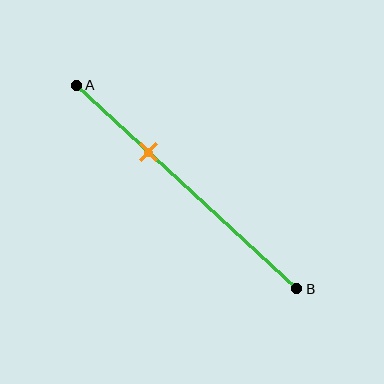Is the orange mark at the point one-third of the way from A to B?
Yes, the mark is approximately at the one-third point.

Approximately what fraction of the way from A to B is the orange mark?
The orange mark is approximately 35% of the way from A to B.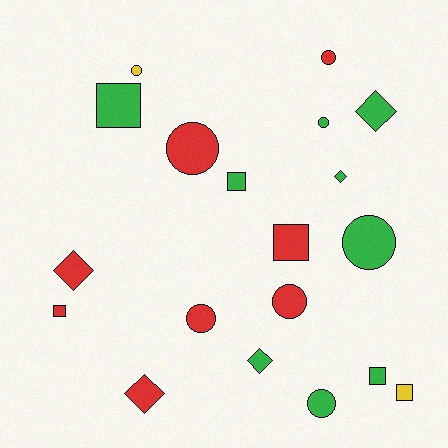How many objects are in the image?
There are 19 objects.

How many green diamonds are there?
There are 3 green diamonds.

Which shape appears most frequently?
Circle, with 8 objects.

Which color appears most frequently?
Green, with 9 objects.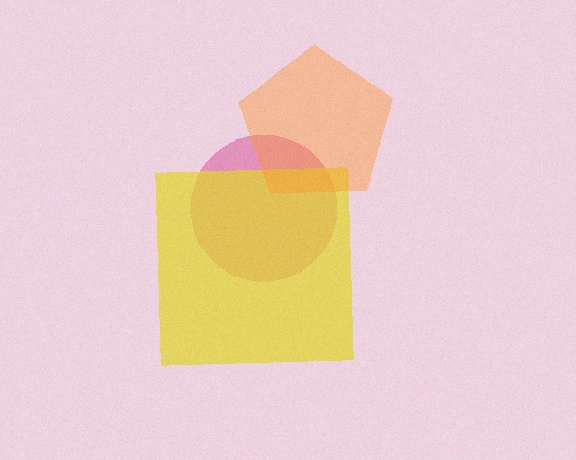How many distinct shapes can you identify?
There are 3 distinct shapes: a pink circle, a yellow square, an orange pentagon.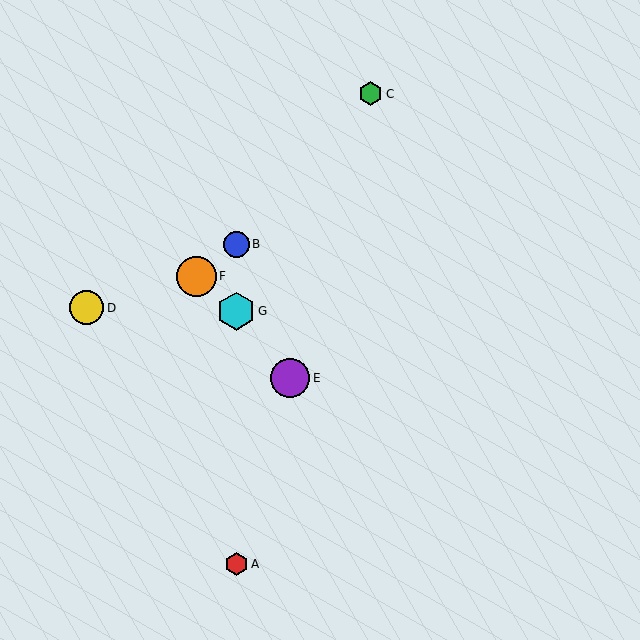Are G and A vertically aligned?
Yes, both are at x≈236.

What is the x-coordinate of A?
Object A is at x≈236.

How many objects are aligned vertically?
3 objects (A, B, G) are aligned vertically.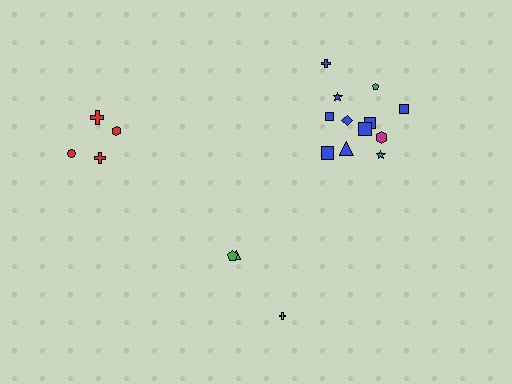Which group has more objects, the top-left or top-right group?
The top-right group.